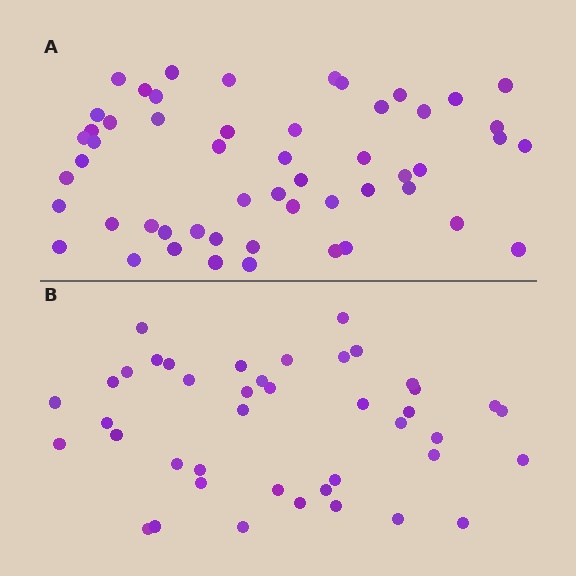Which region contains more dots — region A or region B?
Region A (the top region) has more dots.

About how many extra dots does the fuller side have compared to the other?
Region A has roughly 12 or so more dots than region B.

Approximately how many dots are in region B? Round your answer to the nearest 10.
About 40 dots. (The exact count is 42, which rounds to 40.)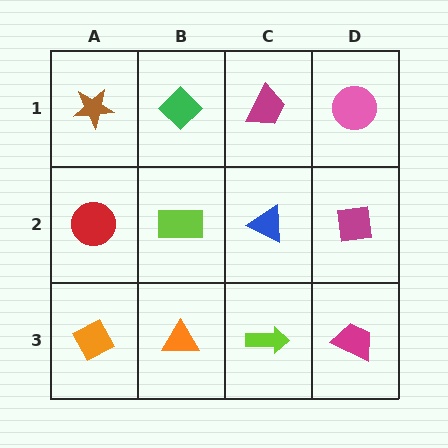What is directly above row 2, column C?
A magenta trapezoid.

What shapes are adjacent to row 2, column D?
A pink circle (row 1, column D), a magenta trapezoid (row 3, column D), a blue triangle (row 2, column C).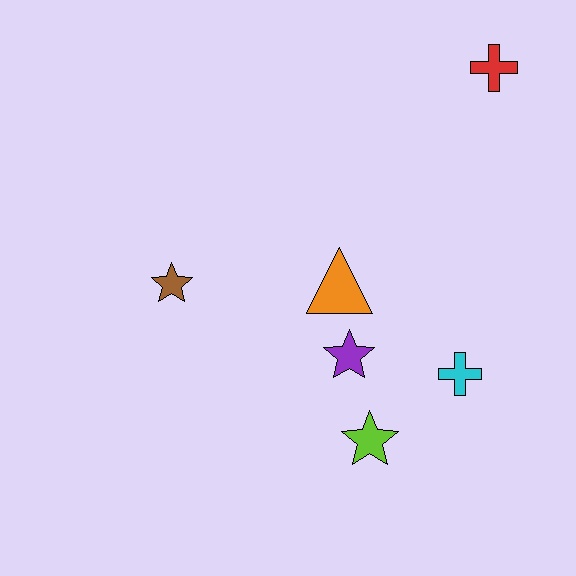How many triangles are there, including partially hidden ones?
There is 1 triangle.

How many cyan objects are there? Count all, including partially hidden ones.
There is 1 cyan object.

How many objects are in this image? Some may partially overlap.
There are 6 objects.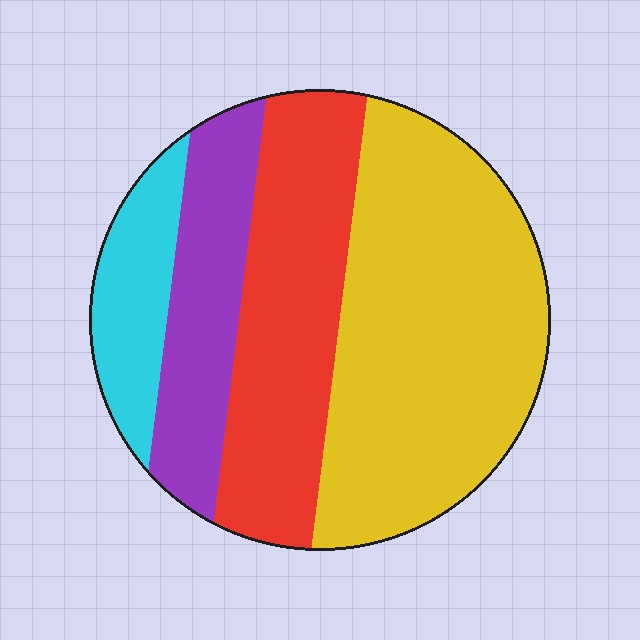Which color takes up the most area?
Yellow, at roughly 45%.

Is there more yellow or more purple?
Yellow.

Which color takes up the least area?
Cyan, at roughly 10%.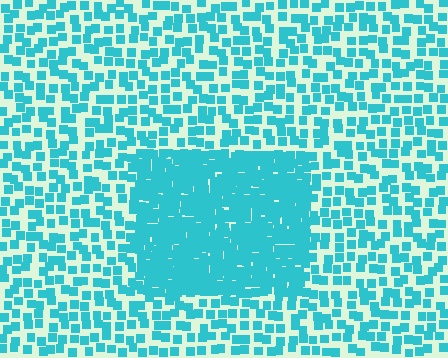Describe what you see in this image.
The image contains small cyan elements arranged at two different densities. A rectangle-shaped region is visible where the elements are more densely packed than the surrounding area.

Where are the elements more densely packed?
The elements are more densely packed inside the rectangle boundary.